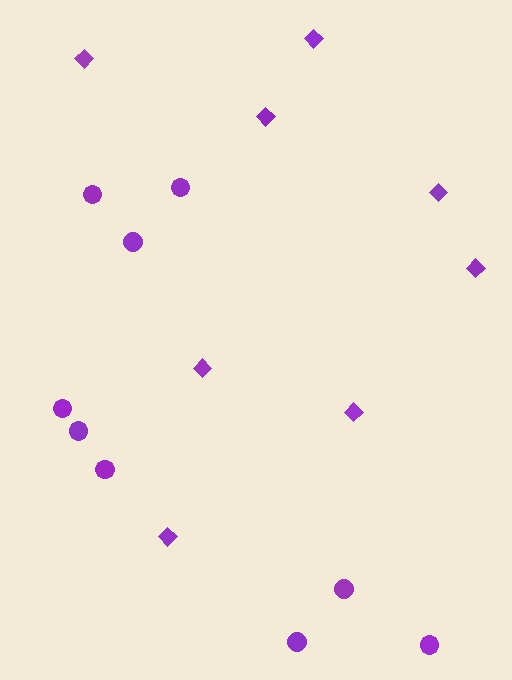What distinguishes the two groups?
There are 2 groups: one group of diamonds (8) and one group of circles (9).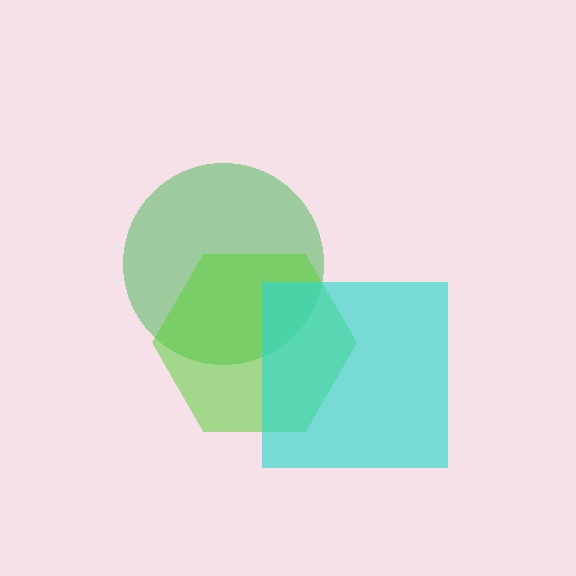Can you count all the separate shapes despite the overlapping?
Yes, there are 3 separate shapes.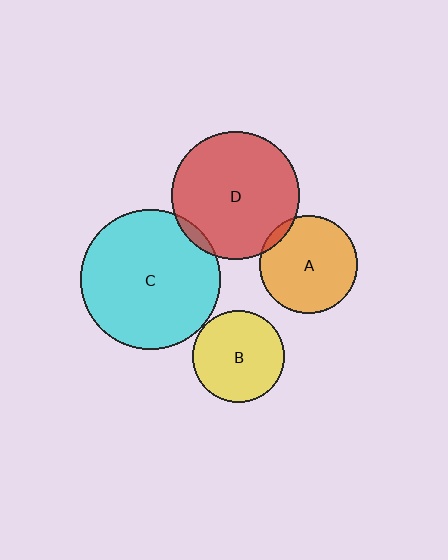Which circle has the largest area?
Circle C (cyan).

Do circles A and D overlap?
Yes.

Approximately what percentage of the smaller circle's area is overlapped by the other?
Approximately 5%.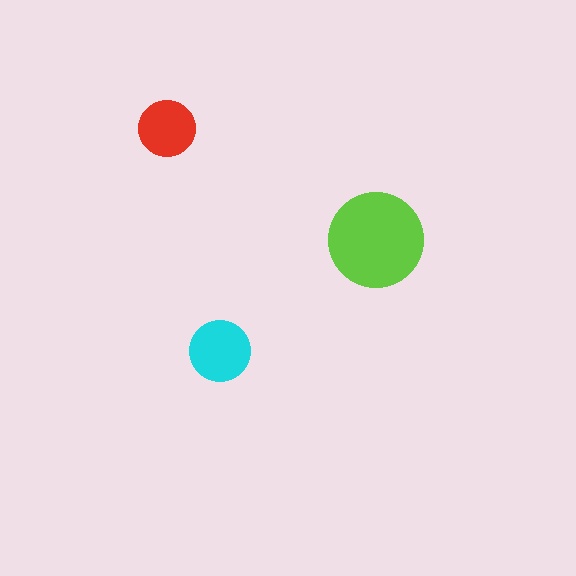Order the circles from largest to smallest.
the lime one, the cyan one, the red one.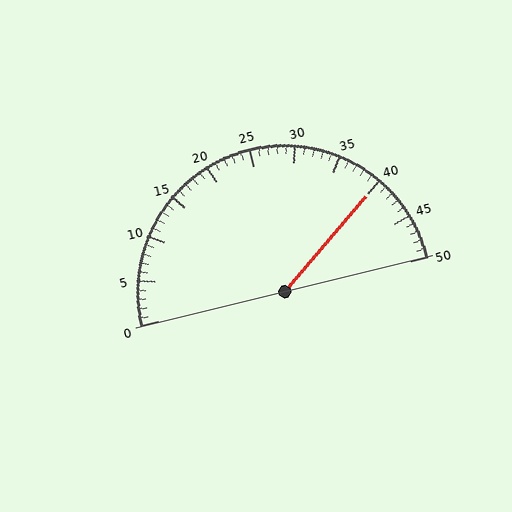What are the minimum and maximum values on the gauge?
The gauge ranges from 0 to 50.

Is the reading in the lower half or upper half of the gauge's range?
The reading is in the upper half of the range (0 to 50).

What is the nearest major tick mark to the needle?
The nearest major tick mark is 40.